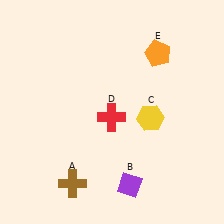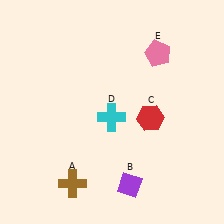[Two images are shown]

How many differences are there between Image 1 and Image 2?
There are 3 differences between the two images.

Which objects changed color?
C changed from yellow to red. D changed from red to cyan. E changed from orange to pink.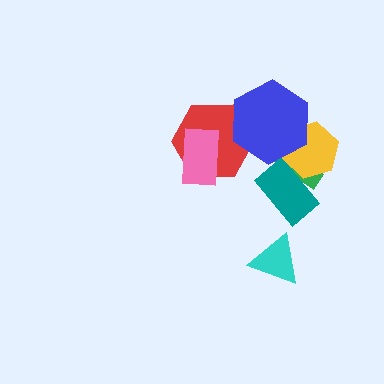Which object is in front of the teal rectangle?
The yellow hexagon is in front of the teal rectangle.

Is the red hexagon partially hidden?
Yes, it is partially covered by another shape.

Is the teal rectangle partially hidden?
Yes, it is partially covered by another shape.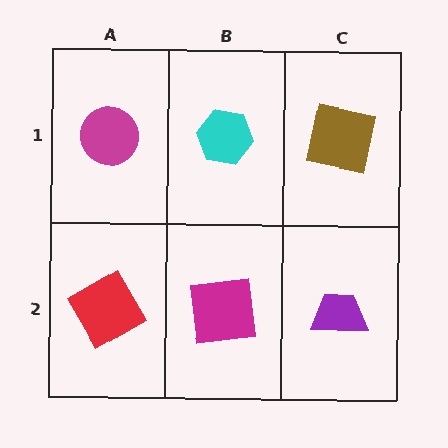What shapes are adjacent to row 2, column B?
A cyan hexagon (row 1, column B), a red square (row 2, column A), a purple trapezoid (row 2, column C).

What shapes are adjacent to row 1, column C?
A purple trapezoid (row 2, column C), a cyan hexagon (row 1, column B).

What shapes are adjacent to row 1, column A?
A red square (row 2, column A), a cyan hexagon (row 1, column B).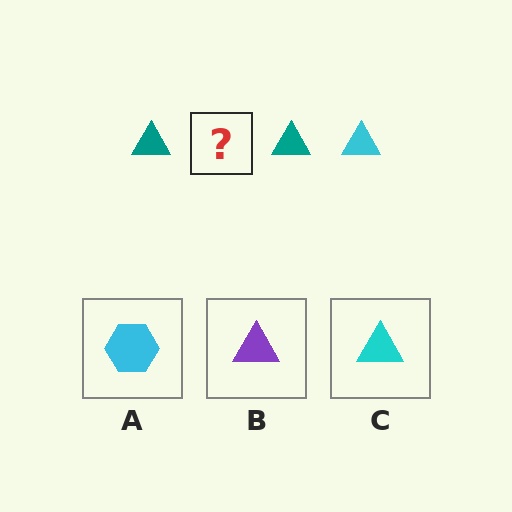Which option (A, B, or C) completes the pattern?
C.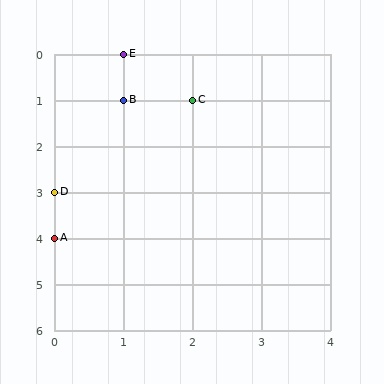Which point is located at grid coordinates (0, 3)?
Point D is at (0, 3).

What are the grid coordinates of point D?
Point D is at grid coordinates (0, 3).